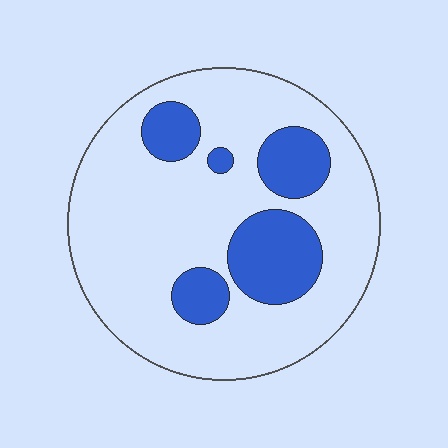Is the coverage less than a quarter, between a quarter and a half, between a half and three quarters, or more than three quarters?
Less than a quarter.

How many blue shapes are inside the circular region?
5.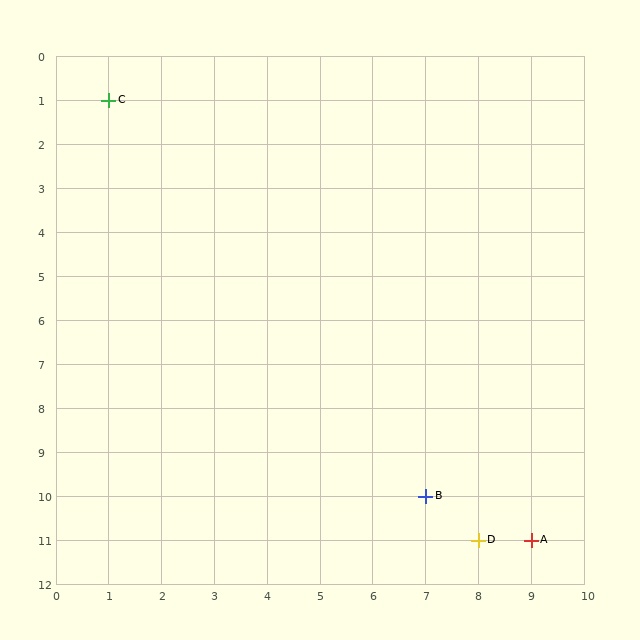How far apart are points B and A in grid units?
Points B and A are 2 columns and 1 row apart (about 2.2 grid units diagonally).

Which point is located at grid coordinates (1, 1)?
Point C is at (1, 1).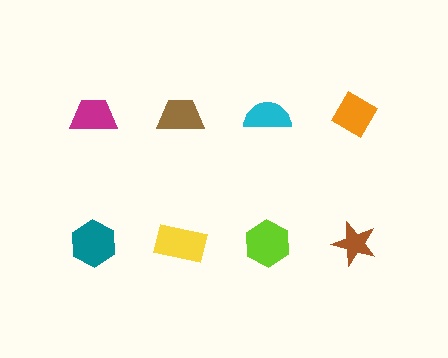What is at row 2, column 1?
A teal hexagon.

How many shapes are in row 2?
4 shapes.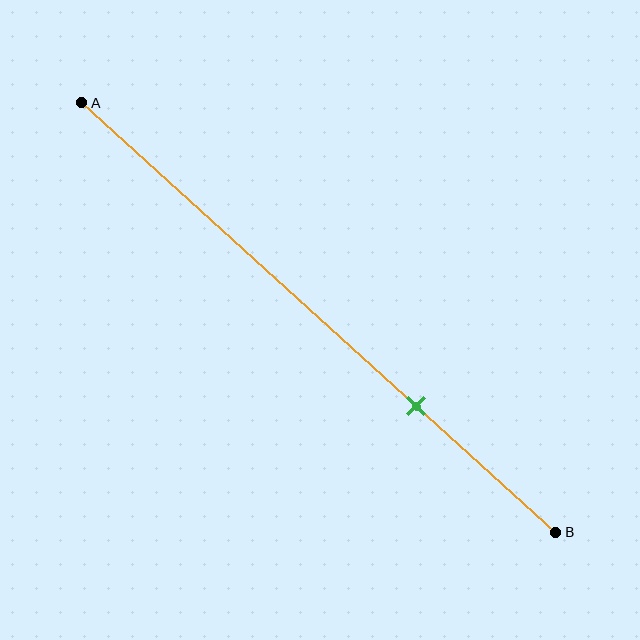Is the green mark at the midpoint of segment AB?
No, the mark is at about 70% from A, not at the 50% midpoint.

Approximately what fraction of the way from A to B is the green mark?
The green mark is approximately 70% of the way from A to B.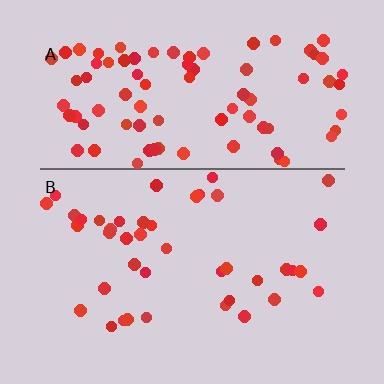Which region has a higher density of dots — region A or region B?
A (the top).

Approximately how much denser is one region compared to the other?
Approximately 2.2× — region A over region B.